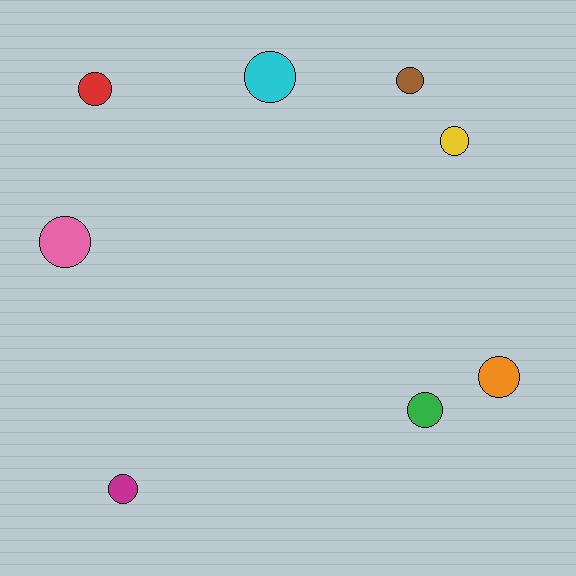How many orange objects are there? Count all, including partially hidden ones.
There is 1 orange object.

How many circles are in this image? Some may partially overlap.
There are 8 circles.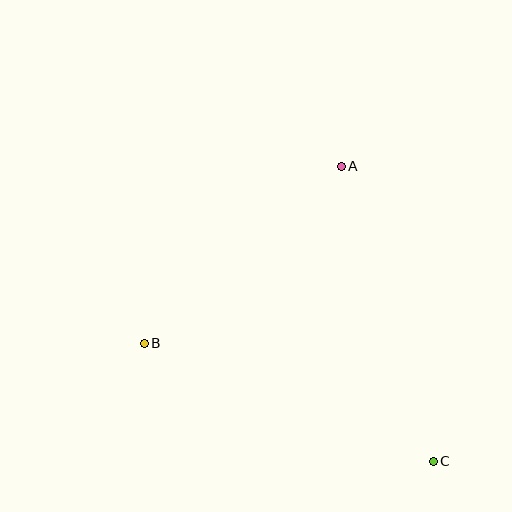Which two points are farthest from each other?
Points B and C are farthest from each other.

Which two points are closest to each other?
Points A and B are closest to each other.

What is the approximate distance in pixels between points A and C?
The distance between A and C is approximately 309 pixels.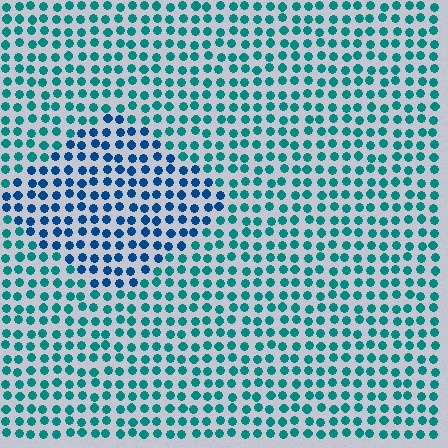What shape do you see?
I see a diamond.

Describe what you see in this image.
The image is filled with small teal elements in a uniform arrangement. A diamond-shaped region is visible where the elements are tinted to a slightly different hue, forming a subtle color boundary.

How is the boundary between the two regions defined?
The boundary is defined purely by a slight shift in hue (about 34 degrees). Spacing, size, and orientation are identical on both sides.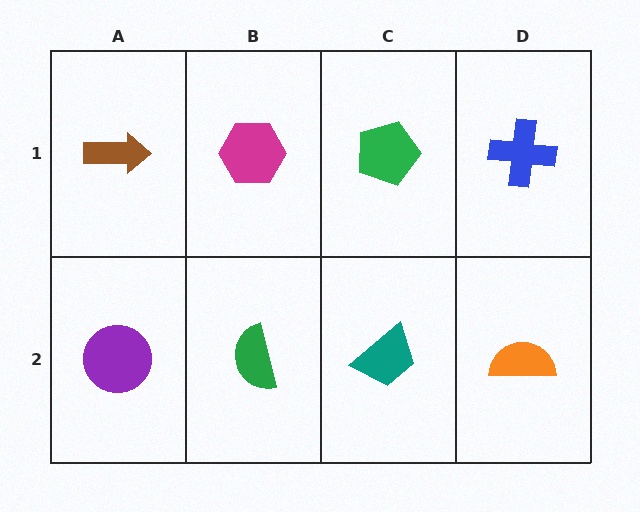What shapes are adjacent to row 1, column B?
A green semicircle (row 2, column B), a brown arrow (row 1, column A), a green pentagon (row 1, column C).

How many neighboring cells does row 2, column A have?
2.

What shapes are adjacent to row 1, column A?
A purple circle (row 2, column A), a magenta hexagon (row 1, column B).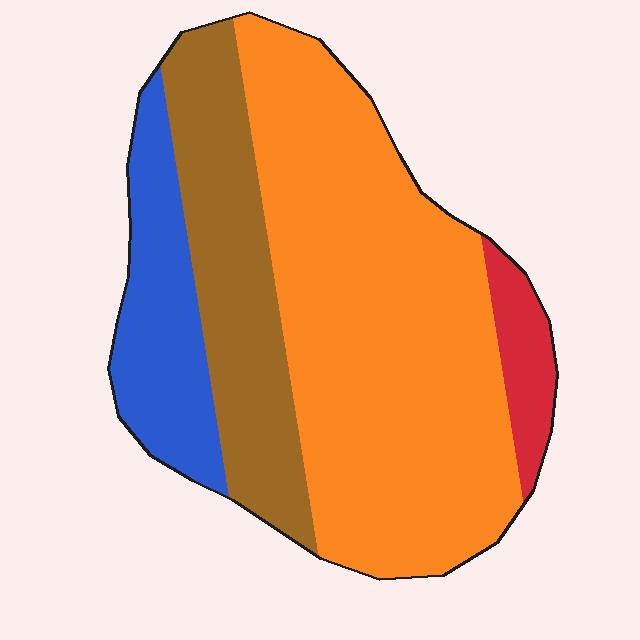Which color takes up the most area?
Orange, at roughly 55%.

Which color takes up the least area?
Red, at roughly 5%.